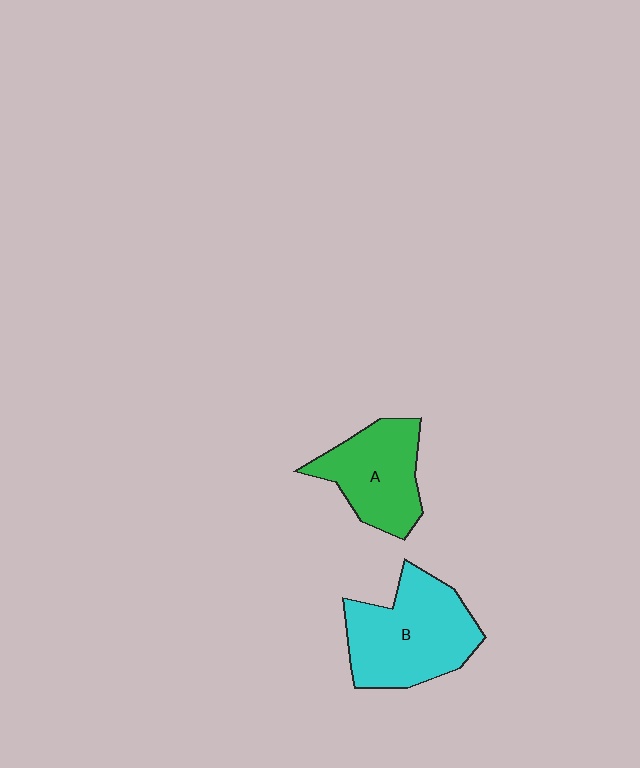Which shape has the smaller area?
Shape A (green).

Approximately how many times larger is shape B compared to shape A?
Approximately 1.3 times.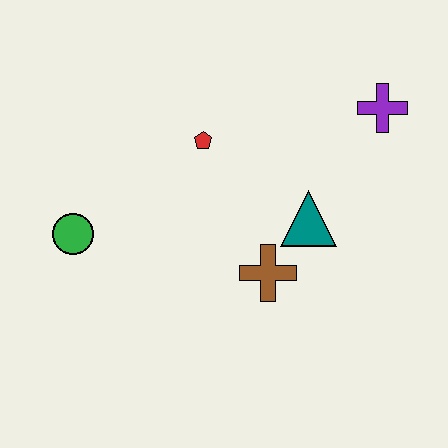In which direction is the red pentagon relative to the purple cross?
The red pentagon is to the left of the purple cross.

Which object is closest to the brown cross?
The teal triangle is closest to the brown cross.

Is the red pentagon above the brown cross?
Yes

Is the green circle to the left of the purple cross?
Yes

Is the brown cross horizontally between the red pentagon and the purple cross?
Yes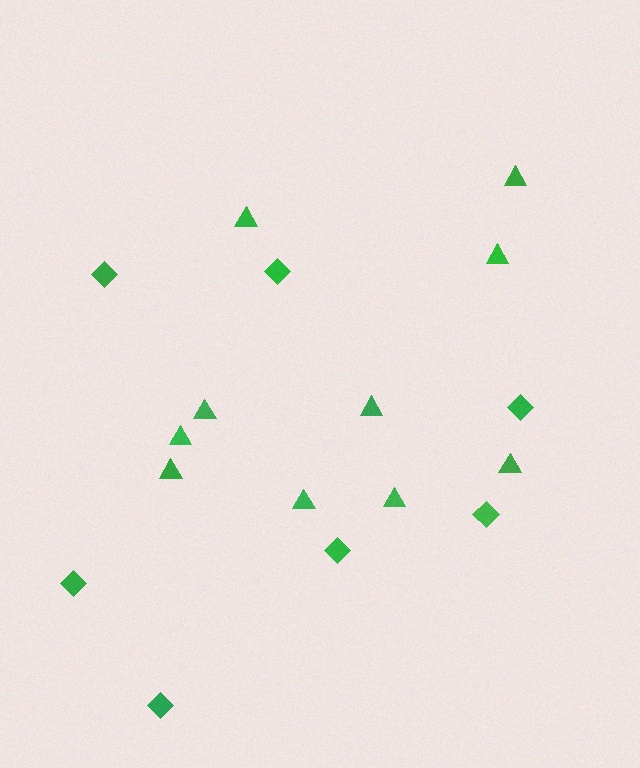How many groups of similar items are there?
There are 2 groups: one group of triangles (10) and one group of diamonds (7).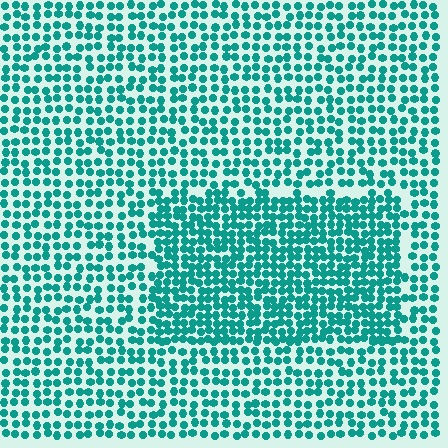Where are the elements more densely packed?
The elements are more densely packed inside the rectangle boundary.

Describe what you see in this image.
The image contains small teal elements arranged at two different densities. A rectangle-shaped region is visible where the elements are more densely packed than the surrounding area.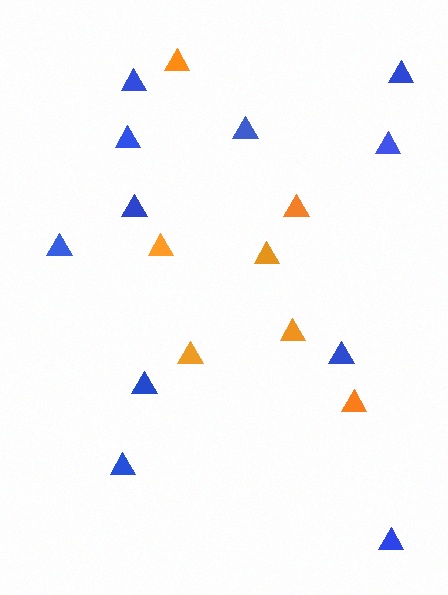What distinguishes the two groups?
There are 2 groups: one group of orange triangles (7) and one group of blue triangles (11).